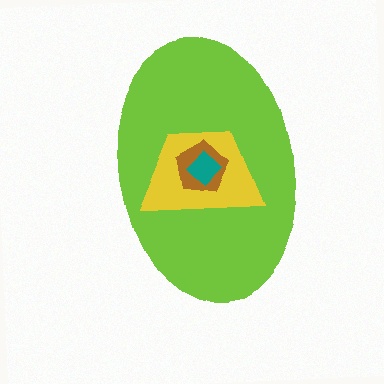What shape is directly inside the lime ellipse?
The yellow trapezoid.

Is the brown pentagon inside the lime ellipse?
Yes.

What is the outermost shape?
The lime ellipse.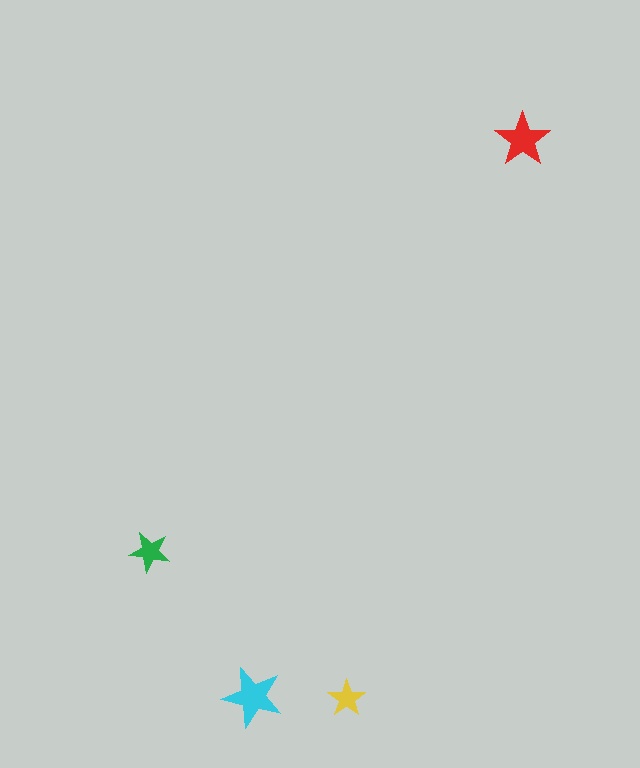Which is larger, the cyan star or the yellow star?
The cyan one.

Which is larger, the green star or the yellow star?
The green one.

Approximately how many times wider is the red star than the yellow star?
About 1.5 times wider.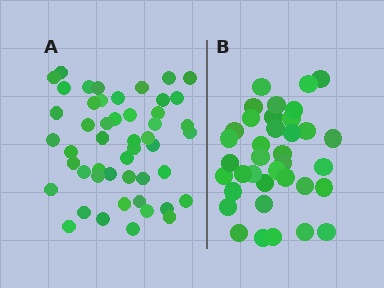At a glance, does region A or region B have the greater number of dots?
Region A (the left region) has more dots.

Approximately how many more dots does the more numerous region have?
Region A has roughly 12 or so more dots than region B.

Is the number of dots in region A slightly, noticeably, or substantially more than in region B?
Region A has noticeably more, but not dramatically so. The ratio is roughly 1.3 to 1.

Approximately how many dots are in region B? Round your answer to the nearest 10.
About 40 dots. (The exact count is 37, which rounds to 40.)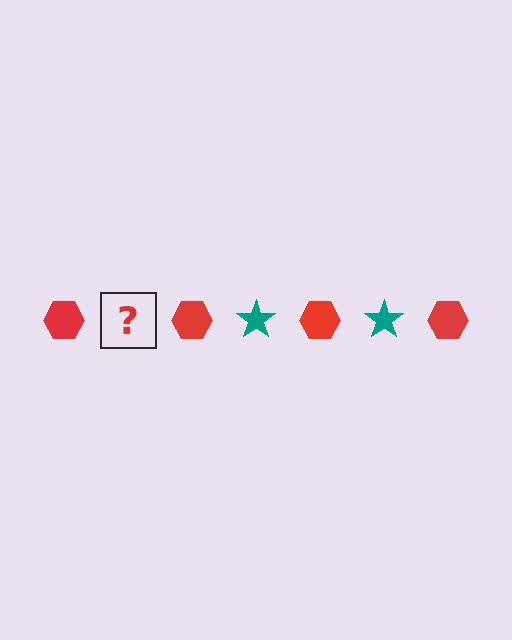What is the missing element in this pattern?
The missing element is a teal star.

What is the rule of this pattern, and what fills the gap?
The rule is that the pattern alternates between red hexagon and teal star. The gap should be filled with a teal star.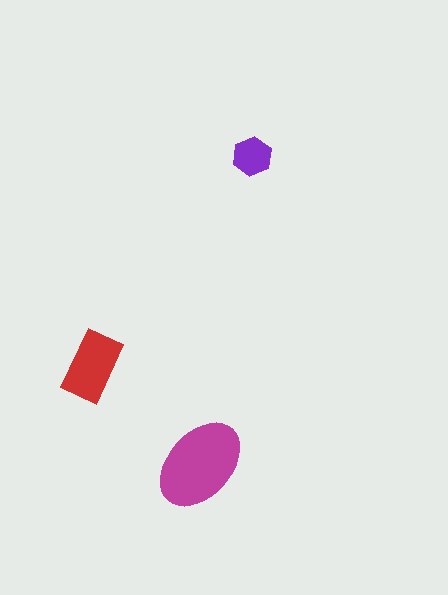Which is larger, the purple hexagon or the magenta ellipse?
The magenta ellipse.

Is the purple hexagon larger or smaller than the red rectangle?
Smaller.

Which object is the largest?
The magenta ellipse.